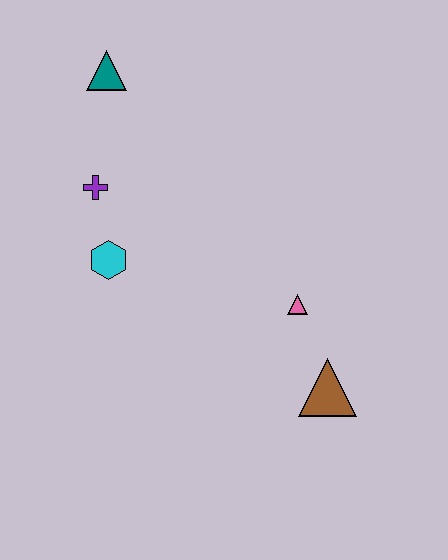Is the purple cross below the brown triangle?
No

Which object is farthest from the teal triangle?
The brown triangle is farthest from the teal triangle.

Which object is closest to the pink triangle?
The brown triangle is closest to the pink triangle.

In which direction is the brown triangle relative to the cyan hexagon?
The brown triangle is to the right of the cyan hexagon.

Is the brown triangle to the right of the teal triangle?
Yes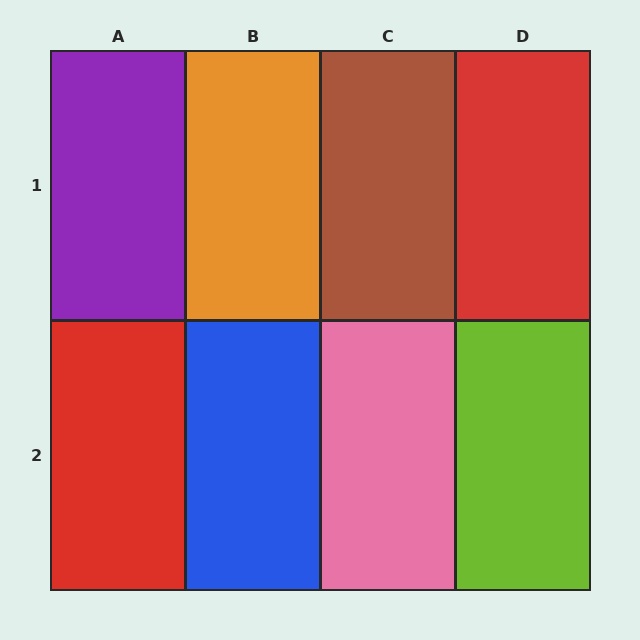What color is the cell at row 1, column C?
Brown.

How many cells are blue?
1 cell is blue.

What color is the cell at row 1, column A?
Purple.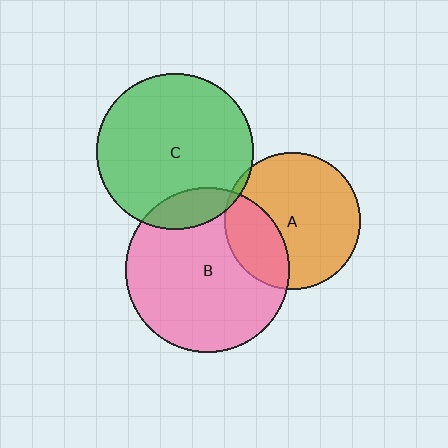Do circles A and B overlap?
Yes.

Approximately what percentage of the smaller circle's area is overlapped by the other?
Approximately 30%.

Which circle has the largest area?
Circle B (pink).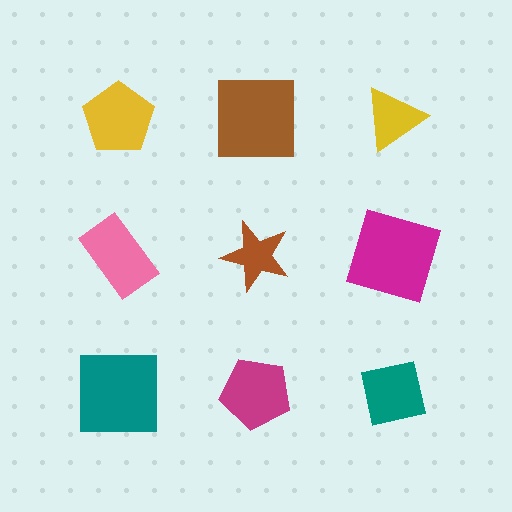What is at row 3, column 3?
A teal square.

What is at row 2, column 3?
A magenta square.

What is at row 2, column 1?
A pink rectangle.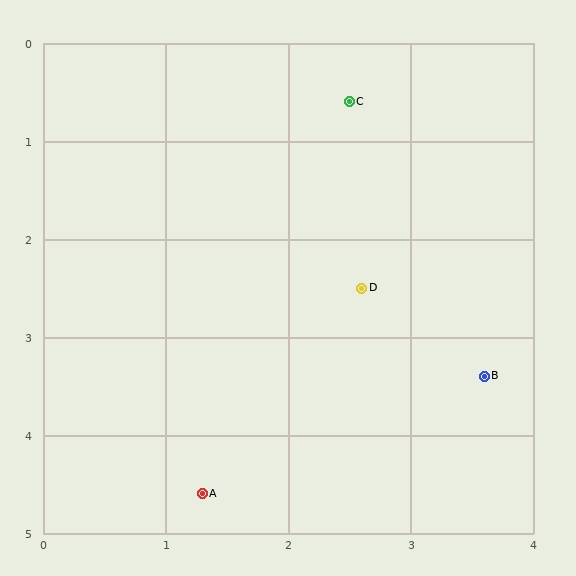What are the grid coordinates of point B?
Point B is at approximately (3.6, 3.4).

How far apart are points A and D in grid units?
Points A and D are about 2.5 grid units apart.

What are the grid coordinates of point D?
Point D is at approximately (2.6, 2.5).